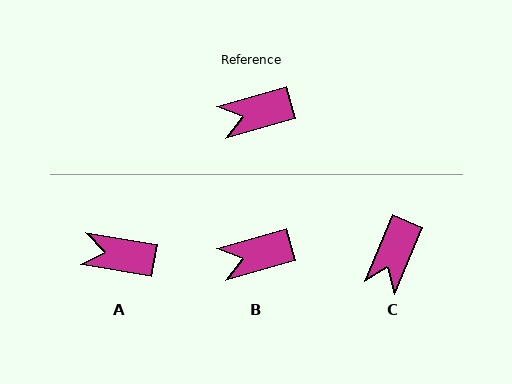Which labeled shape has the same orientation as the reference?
B.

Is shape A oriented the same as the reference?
No, it is off by about 25 degrees.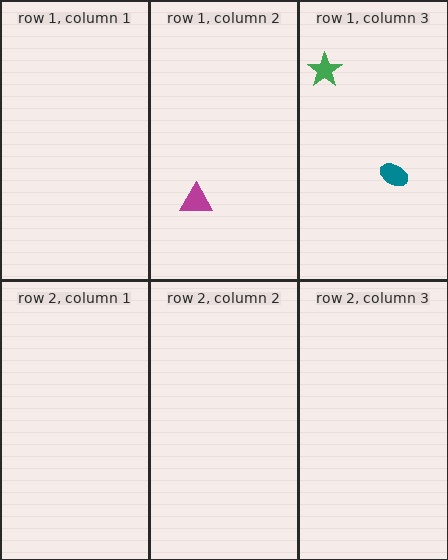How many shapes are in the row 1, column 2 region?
1.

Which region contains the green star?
The row 1, column 3 region.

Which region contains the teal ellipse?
The row 1, column 3 region.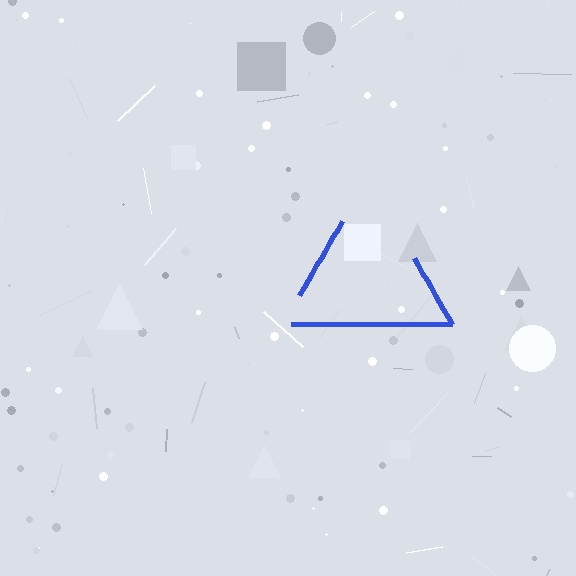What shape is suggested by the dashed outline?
The dashed outline suggests a triangle.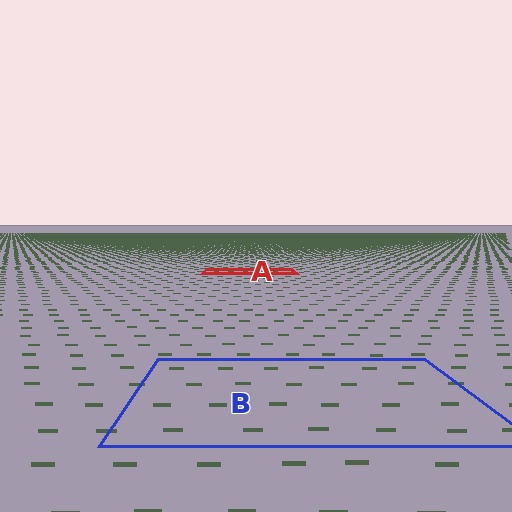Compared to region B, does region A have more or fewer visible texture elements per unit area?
Region A has more texture elements per unit area — they are packed more densely because it is farther away.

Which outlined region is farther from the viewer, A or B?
Region A is farther from the viewer — the texture elements inside it appear smaller and more densely packed.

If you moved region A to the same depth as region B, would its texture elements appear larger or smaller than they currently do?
They would appear larger. At a closer depth, the same texture elements are projected at a bigger on-screen size.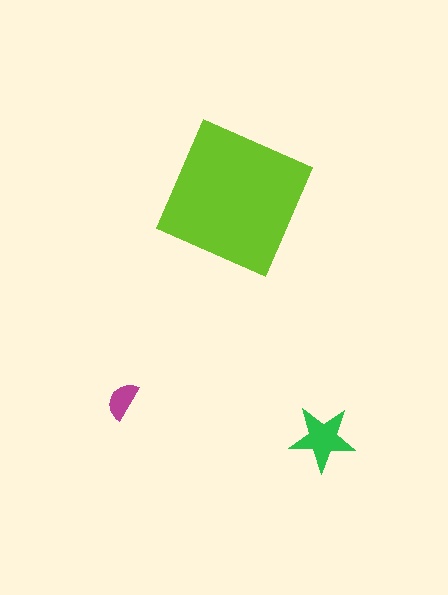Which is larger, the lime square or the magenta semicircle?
The lime square.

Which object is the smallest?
The magenta semicircle.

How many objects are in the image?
There are 3 objects in the image.